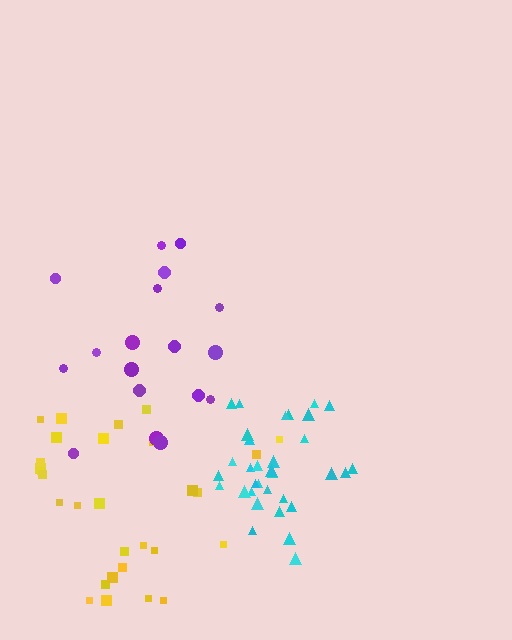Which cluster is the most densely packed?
Cyan.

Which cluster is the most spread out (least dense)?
Purple.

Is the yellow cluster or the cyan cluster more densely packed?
Cyan.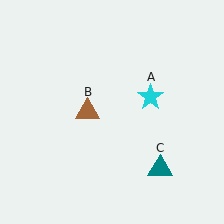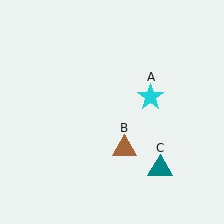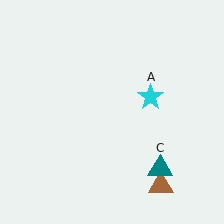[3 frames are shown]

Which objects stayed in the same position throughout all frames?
Cyan star (object A) and teal triangle (object C) remained stationary.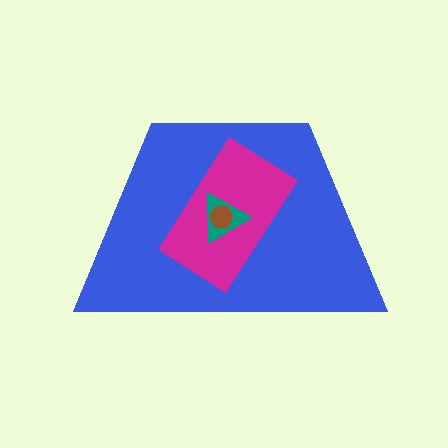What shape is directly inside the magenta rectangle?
The teal triangle.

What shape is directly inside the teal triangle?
The brown hexagon.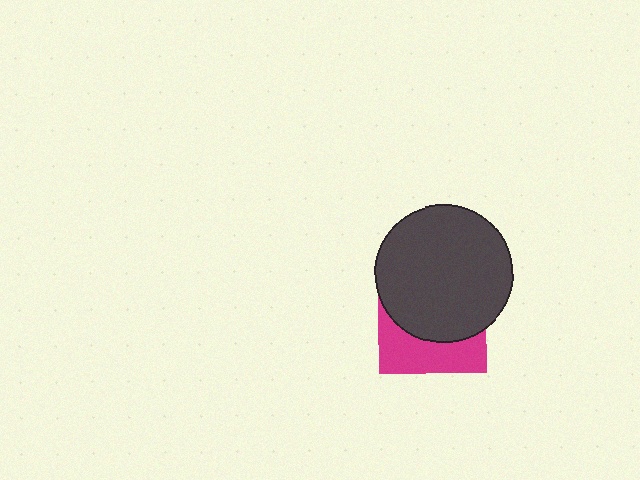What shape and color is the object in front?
The object in front is a dark gray circle.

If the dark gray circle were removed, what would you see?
You would see the complete magenta square.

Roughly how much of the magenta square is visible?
A small part of it is visible (roughly 37%).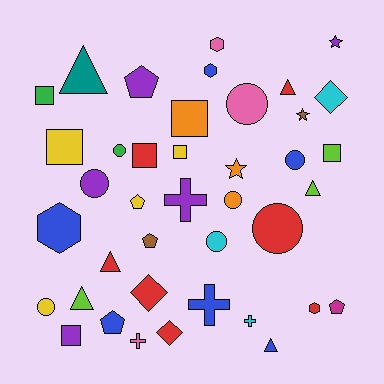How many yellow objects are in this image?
There are 4 yellow objects.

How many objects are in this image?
There are 40 objects.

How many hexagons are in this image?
There are 4 hexagons.